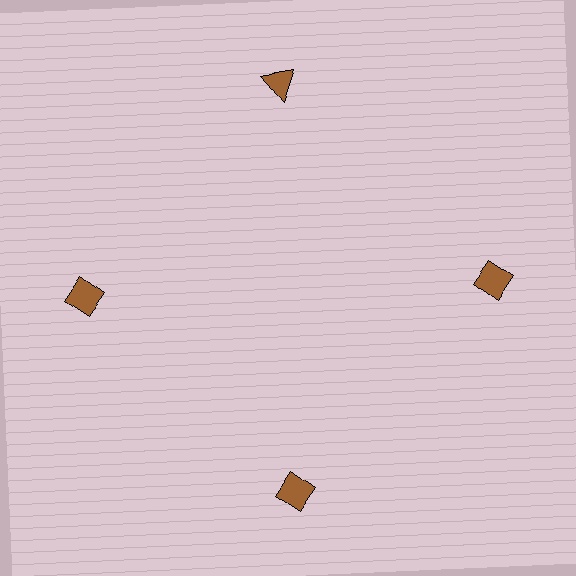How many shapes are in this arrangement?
There are 4 shapes arranged in a ring pattern.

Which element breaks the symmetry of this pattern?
The brown triangle at roughly the 12 o'clock position breaks the symmetry. All other shapes are brown diamonds.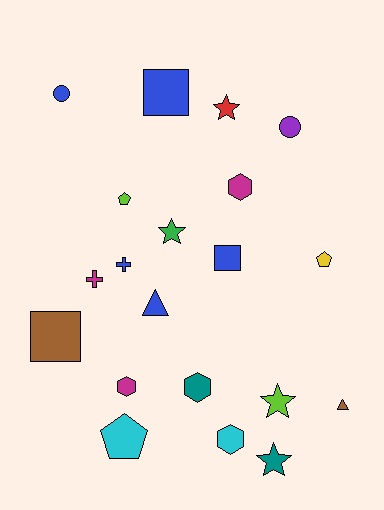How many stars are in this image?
There are 4 stars.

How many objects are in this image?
There are 20 objects.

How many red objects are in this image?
There is 1 red object.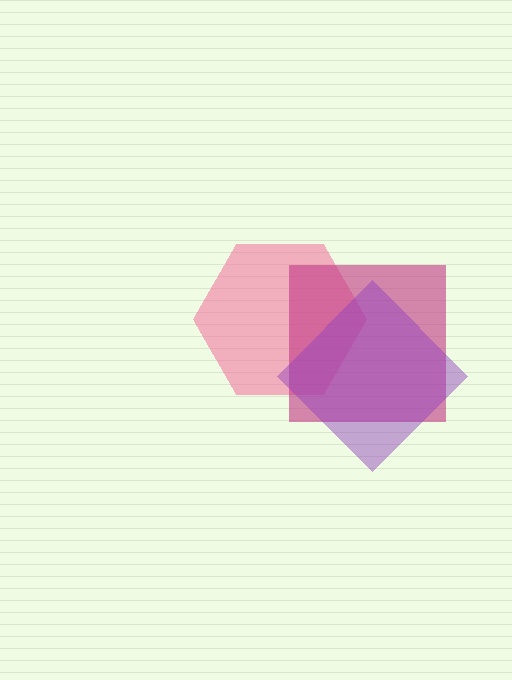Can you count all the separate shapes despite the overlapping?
Yes, there are 3 separate shapes.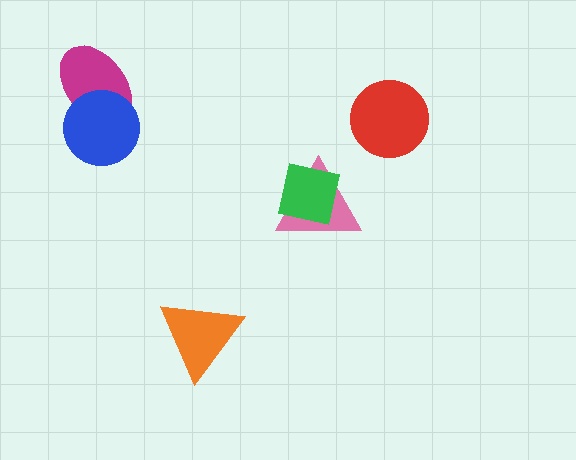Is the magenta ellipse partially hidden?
Yes, it is partially covered by another shape.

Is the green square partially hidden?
No, no other shape covers it.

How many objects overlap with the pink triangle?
1 object overlaps with the pink triangle.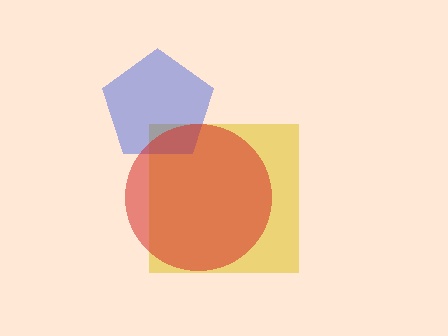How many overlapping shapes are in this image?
There are 3 overlapping shapes in the image.